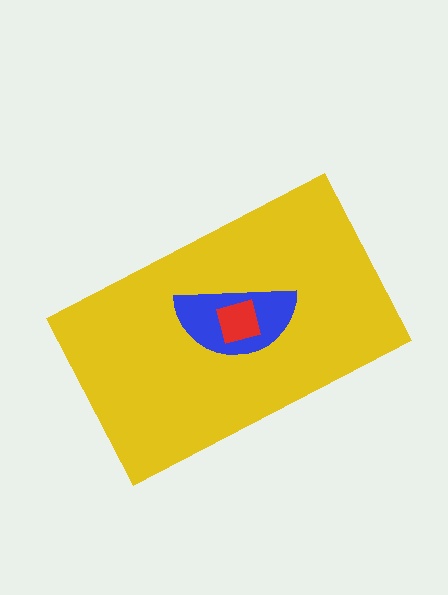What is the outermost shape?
The yellow rectangle.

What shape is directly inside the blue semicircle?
The red square.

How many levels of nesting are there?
3.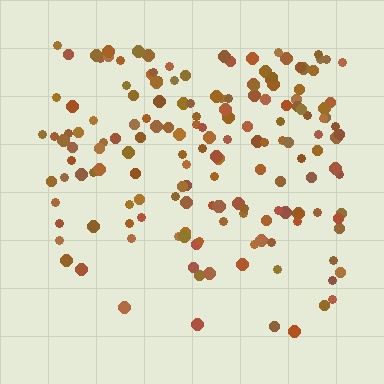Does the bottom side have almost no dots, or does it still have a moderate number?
Still a moderate number, just noticeably fewer than the top.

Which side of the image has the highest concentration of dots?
The top.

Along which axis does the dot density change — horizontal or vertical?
Vertical.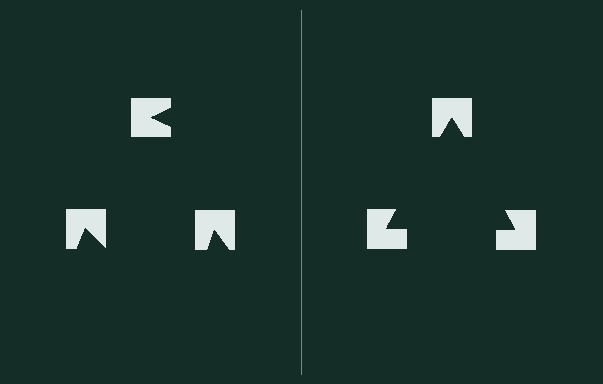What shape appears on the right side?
An illusory triangle.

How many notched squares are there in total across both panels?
6 — 3 on each side.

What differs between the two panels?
The notched squares are positioned identically on both sides; only the wedge orientations differ. On the right they align to a triangle; on the left they are misaligned.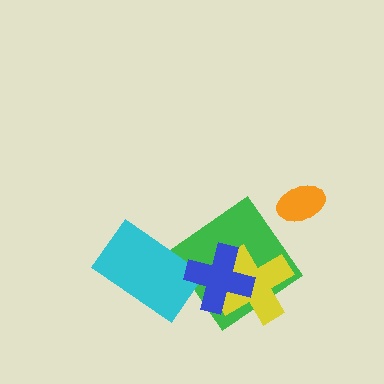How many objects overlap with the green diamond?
2 objects overlap with the green diamond.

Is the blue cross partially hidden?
No, no other shape covers it.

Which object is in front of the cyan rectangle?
The blue cross is in front of the cyan rectangle.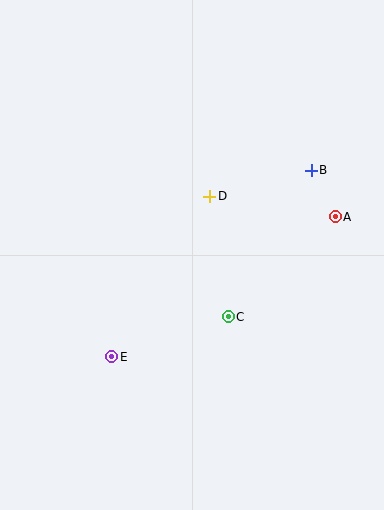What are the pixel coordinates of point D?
Point D is at (210, 196).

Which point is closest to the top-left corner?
Point D is closest to the top-left corner.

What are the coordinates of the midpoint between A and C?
The midpoint between A and C is at (282, 267).